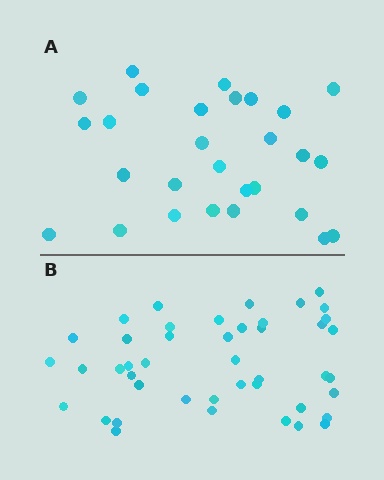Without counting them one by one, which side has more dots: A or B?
Region B (the bottom region) has more dots.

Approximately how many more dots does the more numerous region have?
Region B has approximately 15 more dots than region A.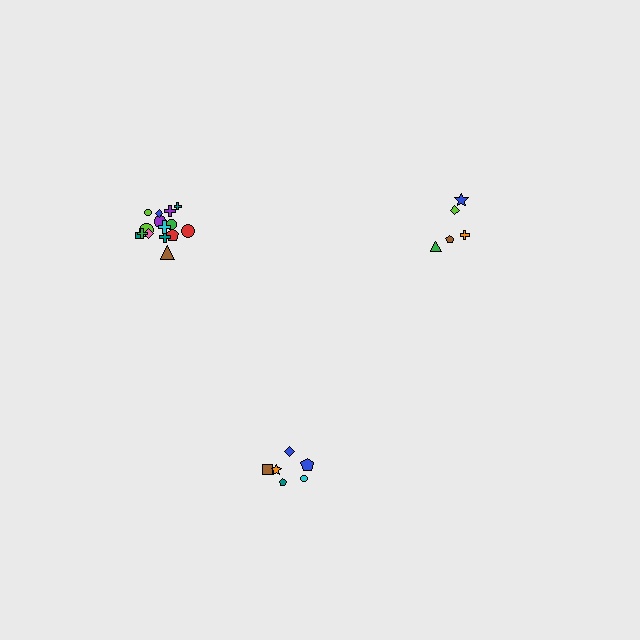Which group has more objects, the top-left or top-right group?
The top-left group.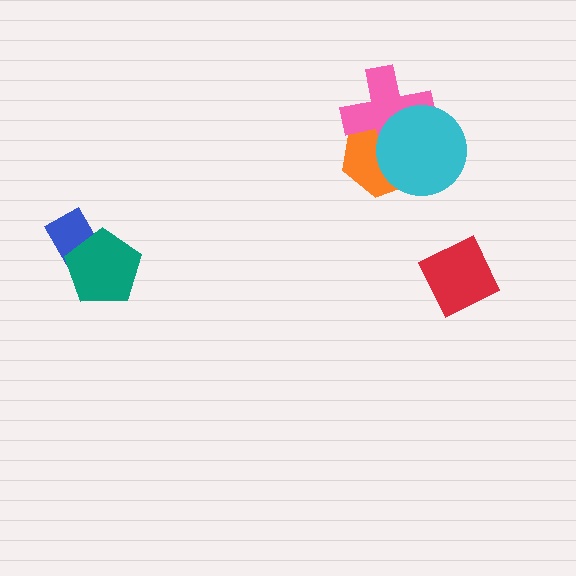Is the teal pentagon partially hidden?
No, no other shape covers it.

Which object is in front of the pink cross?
The cyan circle is in front of the pink cross.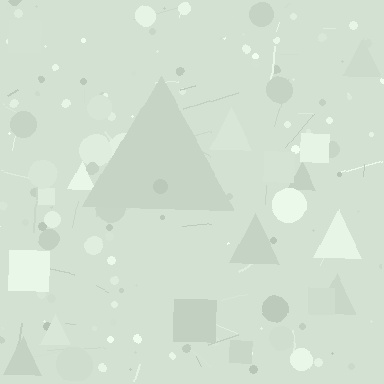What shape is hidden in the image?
A triangle is hidden in the image.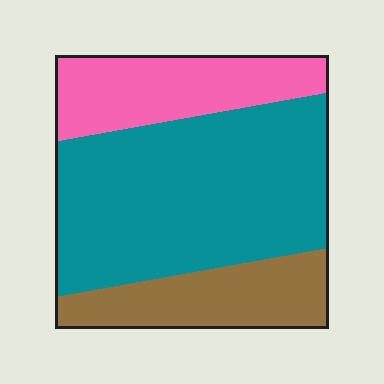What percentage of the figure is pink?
Pink takes up about one quarter (1/4) of the figure.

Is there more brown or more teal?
Teal.